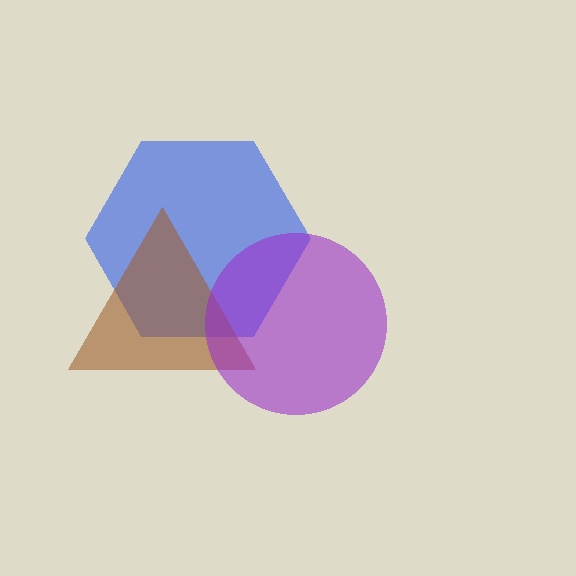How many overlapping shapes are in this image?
There are 3 overlapping shapes in the image.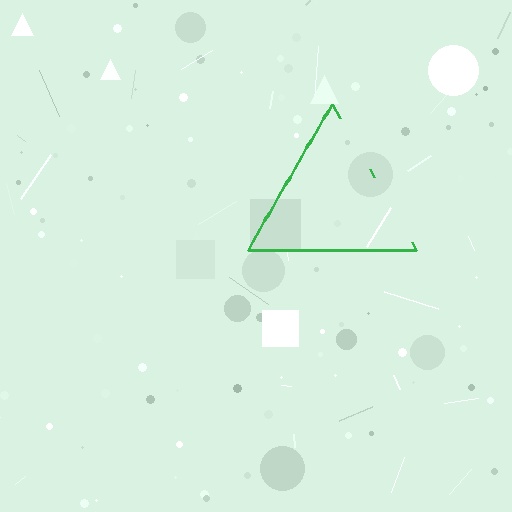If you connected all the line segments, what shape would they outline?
They would outline a triangle.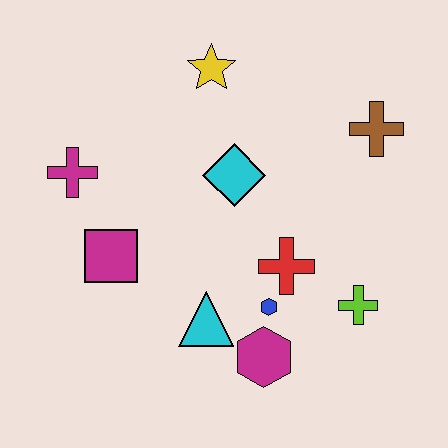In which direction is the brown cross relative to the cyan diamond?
The brown cross is to the right of the cyan diamond.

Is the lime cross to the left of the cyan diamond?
No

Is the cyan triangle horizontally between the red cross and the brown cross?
No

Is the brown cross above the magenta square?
Yes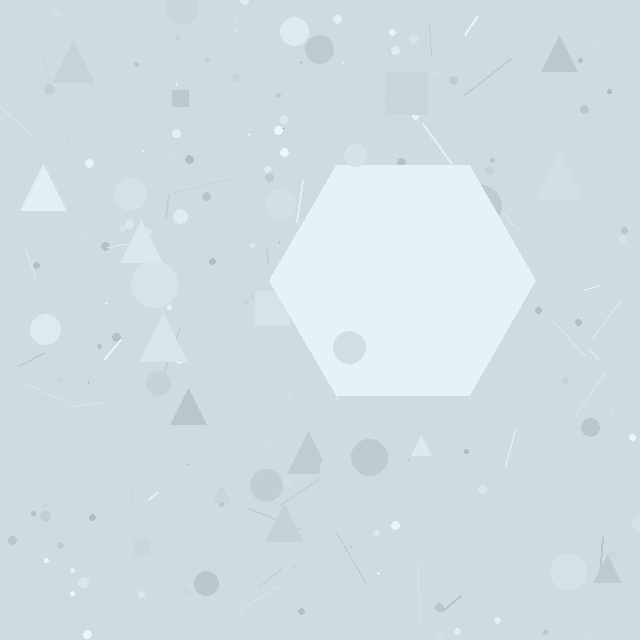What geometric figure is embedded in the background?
A hexagon is embedded in the background.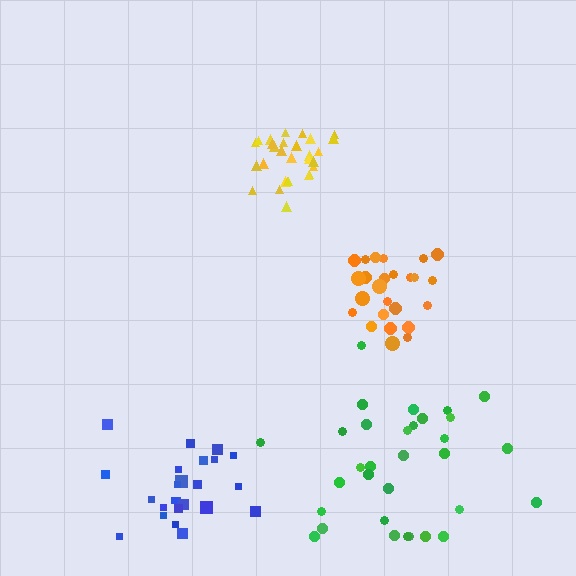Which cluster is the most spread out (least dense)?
Green.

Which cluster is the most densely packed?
Yellow.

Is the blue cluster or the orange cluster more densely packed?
Orange.